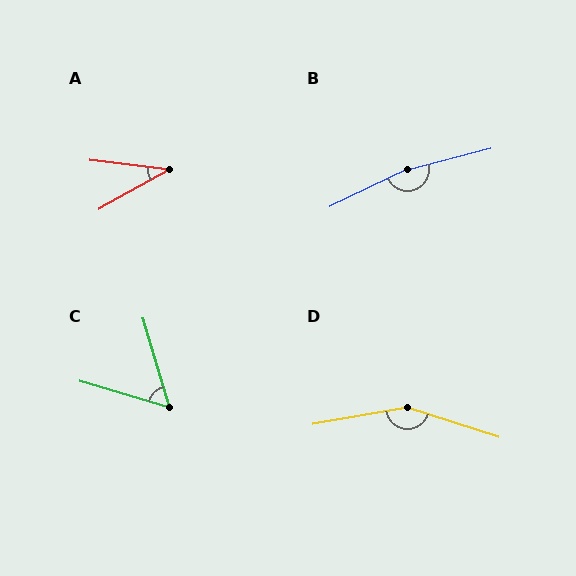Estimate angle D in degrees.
Approximately 153 degrees.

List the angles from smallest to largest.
A (36°), C (56°), D (153°), B (169°).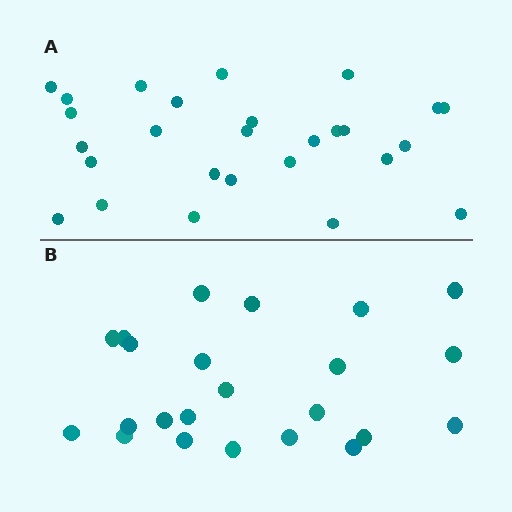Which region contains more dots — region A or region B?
Region A (the top region) has more dots.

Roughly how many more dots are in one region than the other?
Region A has about 4 more dots than region B.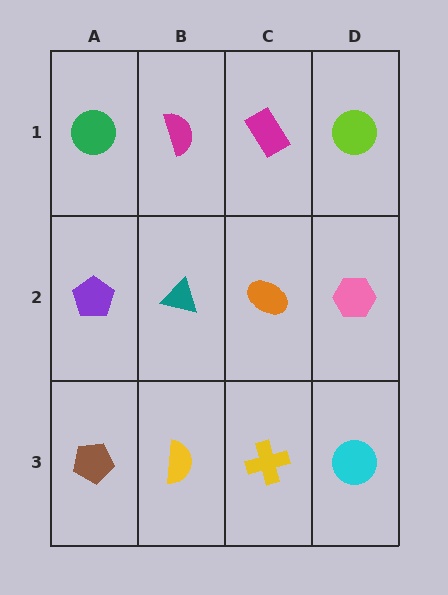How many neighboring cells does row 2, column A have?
3.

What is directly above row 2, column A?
A green circle.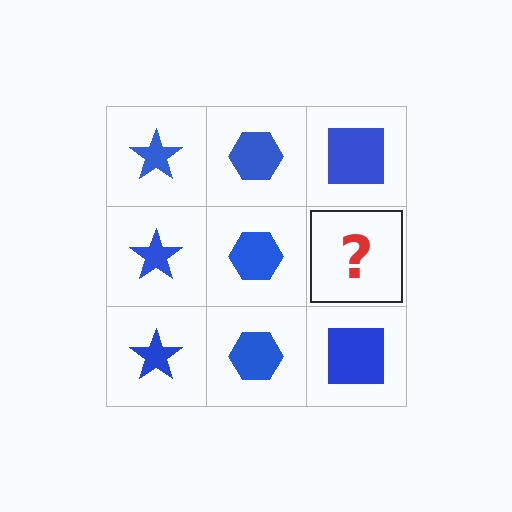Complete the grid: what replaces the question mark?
The question mark should be replaced with a blue square.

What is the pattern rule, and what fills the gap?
The rule is that each column has a consistent shape. The gap should be filled with a blue square.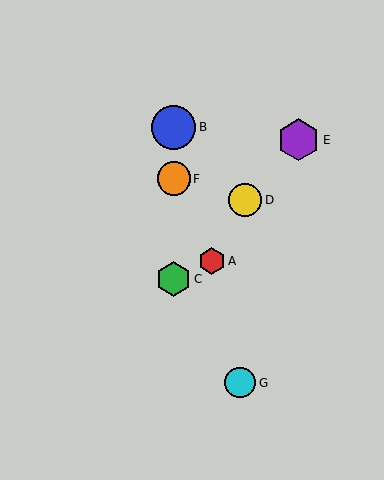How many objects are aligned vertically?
3 objects (B, C, F) are aligned vertically.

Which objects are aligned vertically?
Objects B, C, F are aligned vertically.